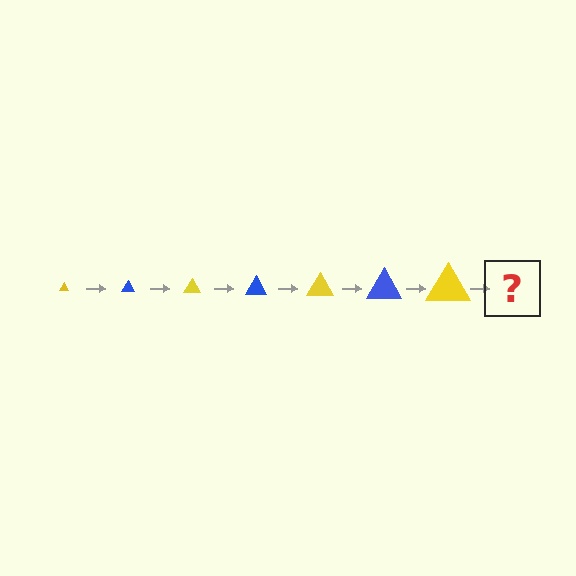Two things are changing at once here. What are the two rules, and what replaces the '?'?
The two rules are that the triangle grows larger each step and the color cycles through yellow and blue. The '?' should be a blue triangle, larger than the previous one.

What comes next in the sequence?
The next element should be a blue triangle, larger than the previous one.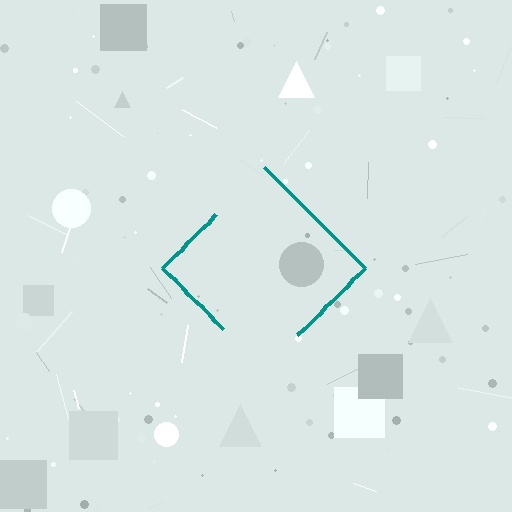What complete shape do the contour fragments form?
The contour fragments form a diamond.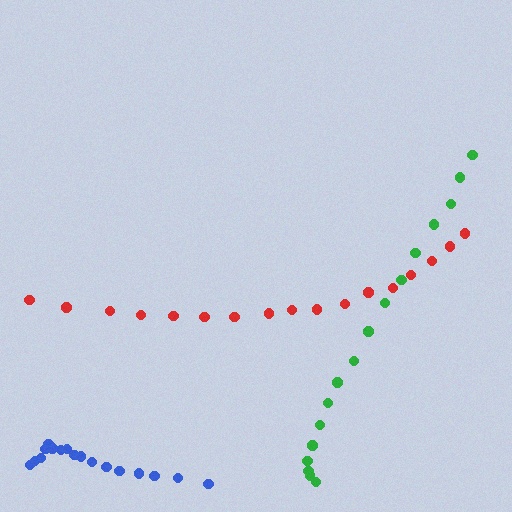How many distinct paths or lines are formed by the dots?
There are 3 distinct paths.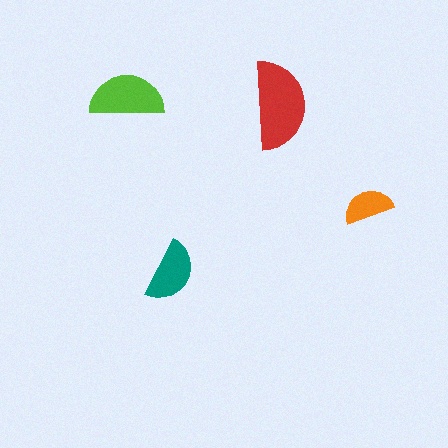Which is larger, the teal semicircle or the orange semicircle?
The teal one.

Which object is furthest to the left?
The lime semicircle is leftmost.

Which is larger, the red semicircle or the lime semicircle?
The red one.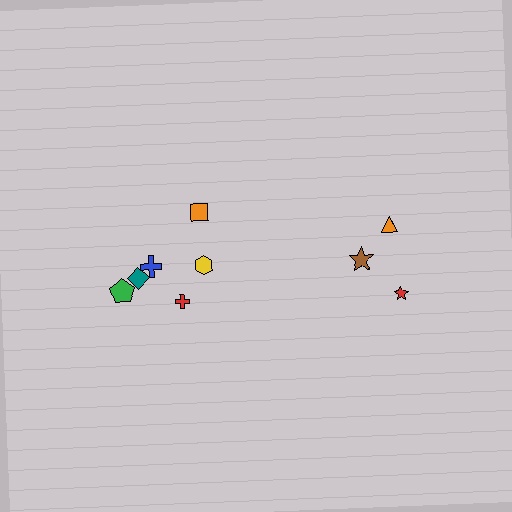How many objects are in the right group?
There are 3 objects.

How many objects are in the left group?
There are 6 objects.